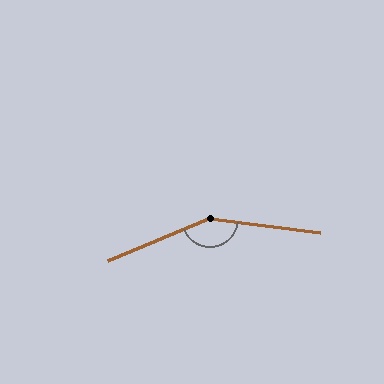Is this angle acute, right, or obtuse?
It is obtuse.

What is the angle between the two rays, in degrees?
Approximately 150 degrees.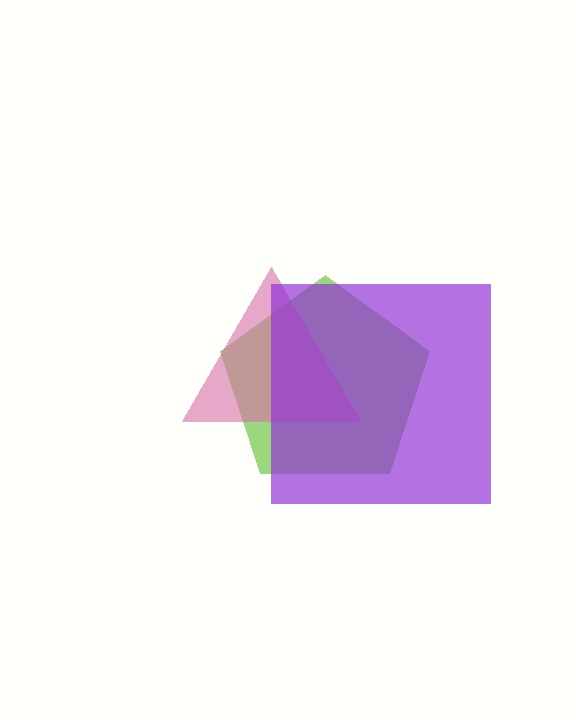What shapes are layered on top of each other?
The layered shapes are: a lime pentagon, a pink triangle, a purple square.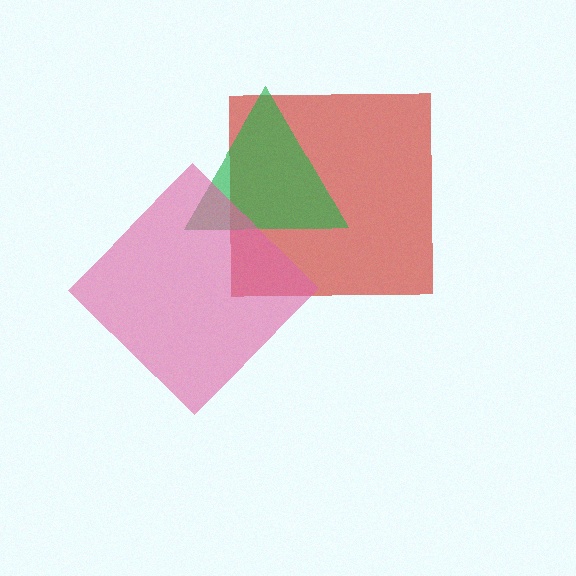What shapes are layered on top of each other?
The layered shapes are: a red square, a green triangle, a pink diamond.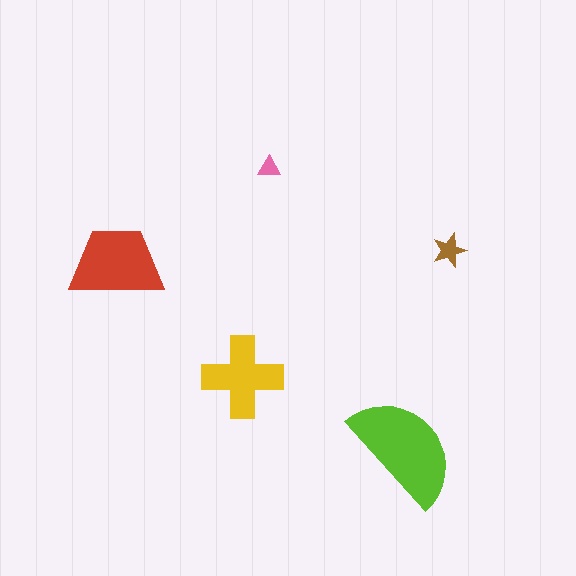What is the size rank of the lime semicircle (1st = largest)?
1st.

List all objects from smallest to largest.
The pink triangle, the brown star, the yellow cross, the red trapezoid, the lime semicircle.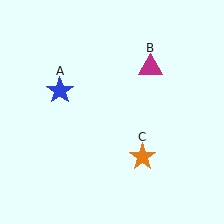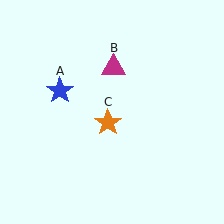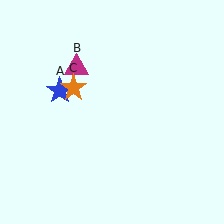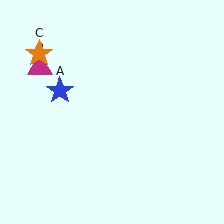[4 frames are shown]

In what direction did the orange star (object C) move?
The orange star (object C) moved up and to the left.